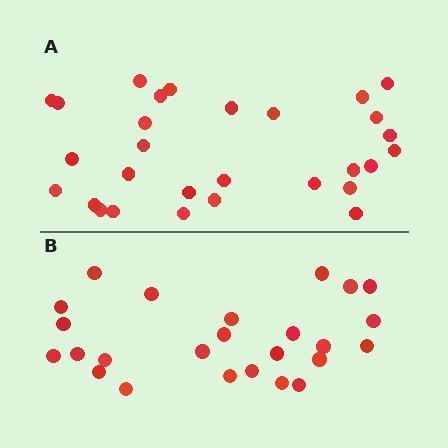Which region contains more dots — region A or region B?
Region A (the top region) has more dots.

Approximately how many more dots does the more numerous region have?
Region A has about 4 more dots than region B.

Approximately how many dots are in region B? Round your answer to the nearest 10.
About 20 dots. (The exact count is 25, which rounds to 20.)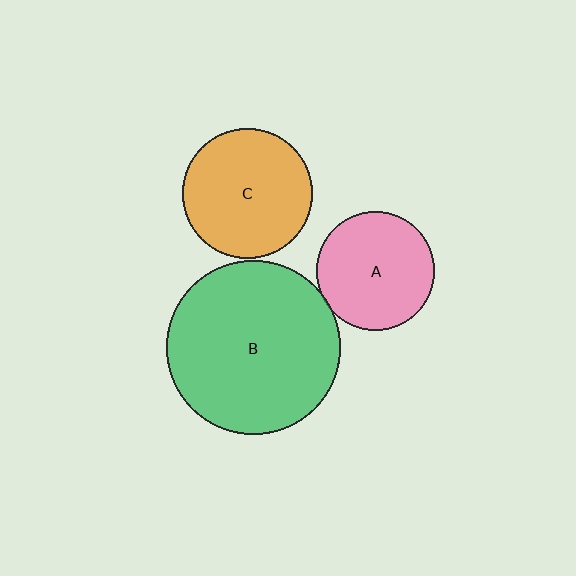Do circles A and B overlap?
Yes.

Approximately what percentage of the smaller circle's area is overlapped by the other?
Approximately 5%.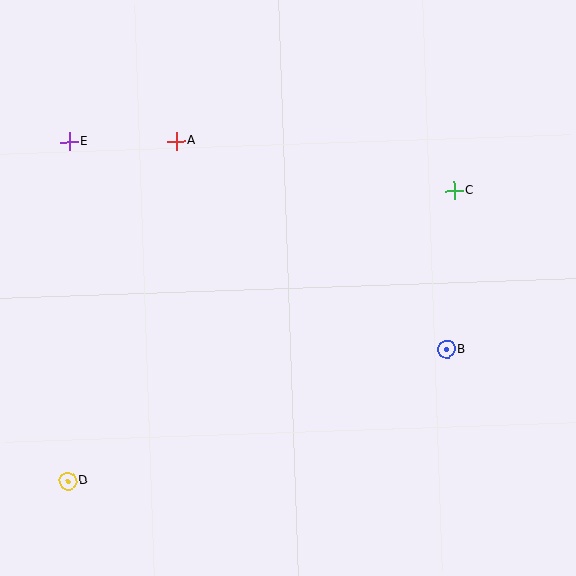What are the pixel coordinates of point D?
Point D is at (68, 481).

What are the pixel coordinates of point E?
Point E is at (69, 142).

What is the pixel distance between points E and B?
The distance between E and B is 431 pixels.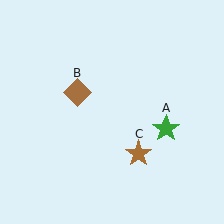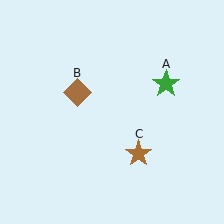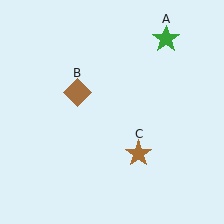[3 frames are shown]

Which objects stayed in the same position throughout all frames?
Brown diamond (object B) and brown star (object C) remained stationary.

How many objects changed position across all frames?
1 object changed position: green star (object A).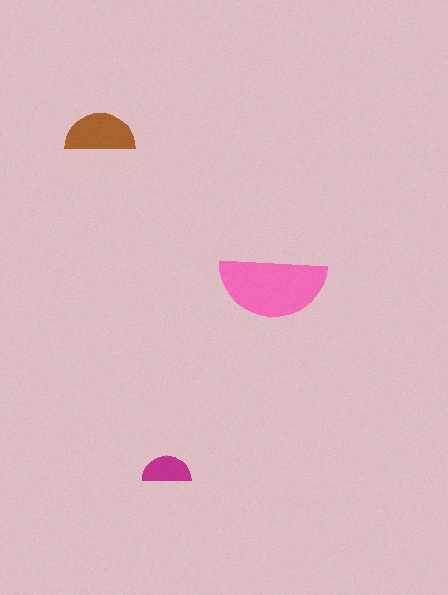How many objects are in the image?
There are 3 objects in the image.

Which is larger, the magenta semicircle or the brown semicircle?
The brown one.